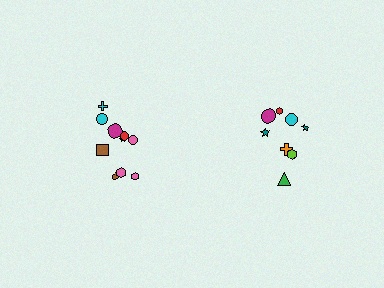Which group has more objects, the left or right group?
The left group.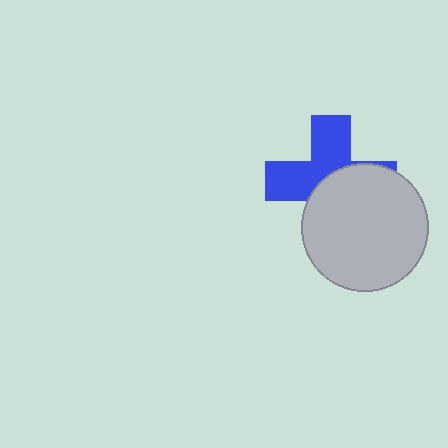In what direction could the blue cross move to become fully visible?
The blue cross could move toward the upper-left. That would shift it out from behind the light gray circle entirely.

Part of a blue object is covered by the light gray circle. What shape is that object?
It is a cross.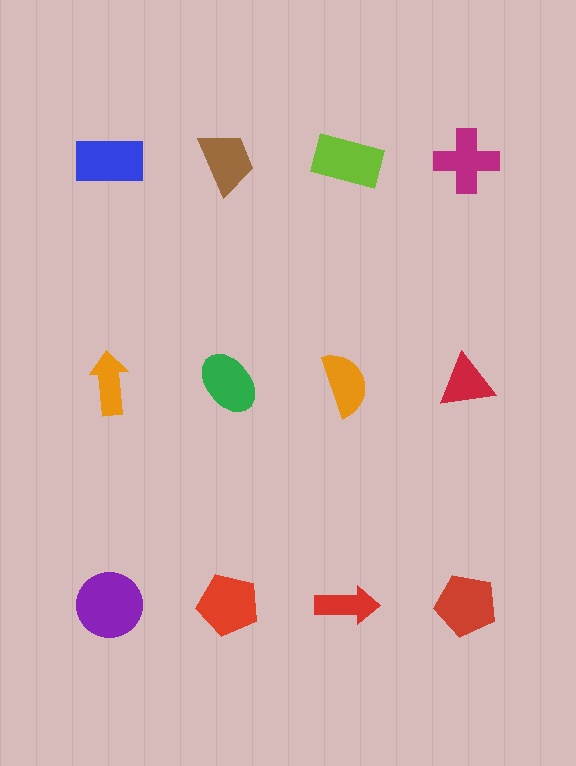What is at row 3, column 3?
A red arrow.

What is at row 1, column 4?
A magenta cross.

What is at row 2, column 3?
An orange semicircle.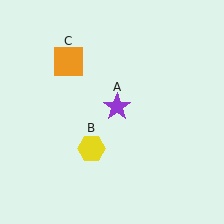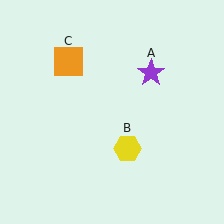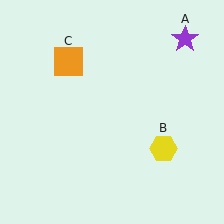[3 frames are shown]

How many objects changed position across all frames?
2 objects changed position: purple star (object A), yellow hexagon (object B).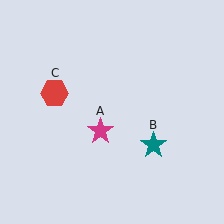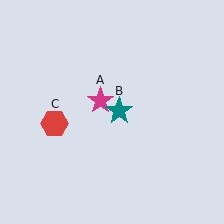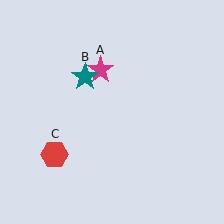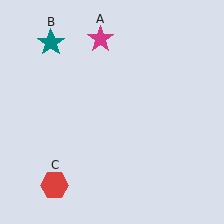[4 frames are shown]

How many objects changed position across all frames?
3 objects changed position: magenta star (object A), teal star (object B), red hexagon (object C).